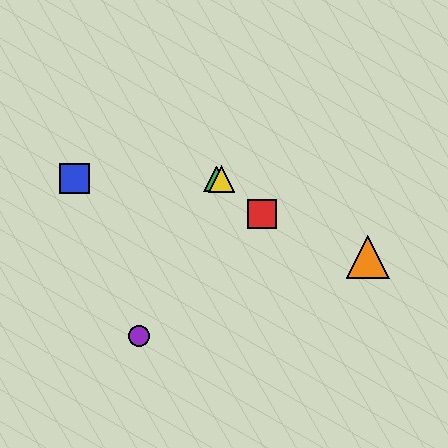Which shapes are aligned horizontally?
The blue square, the green triangle, the yellow triangle are aligned horizontally.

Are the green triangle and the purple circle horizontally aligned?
No, the green triangle is at y≈179 and the purple circle is at y≈336.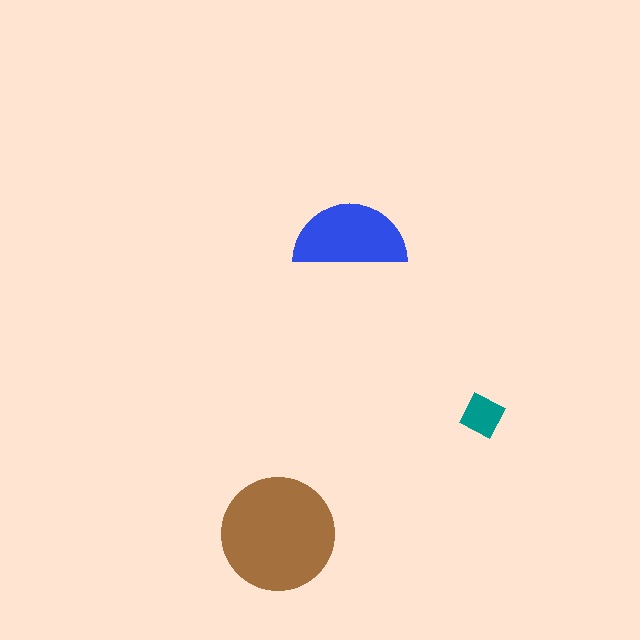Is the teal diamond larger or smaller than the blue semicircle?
Smaller.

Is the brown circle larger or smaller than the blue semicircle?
Larger.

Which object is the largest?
The brown circle.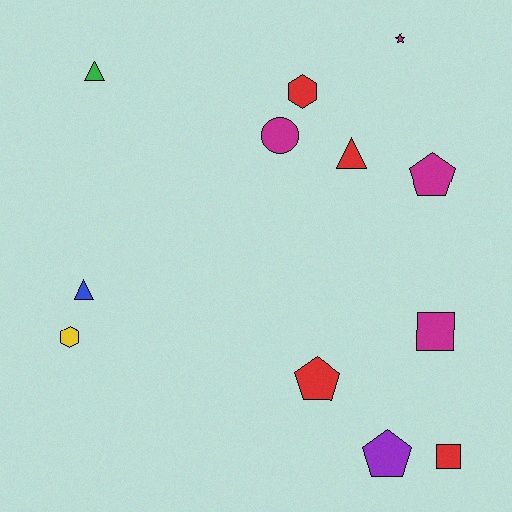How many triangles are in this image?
There are 3 triangles.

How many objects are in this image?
There are 12 objects.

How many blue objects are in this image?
There is 1 blue object.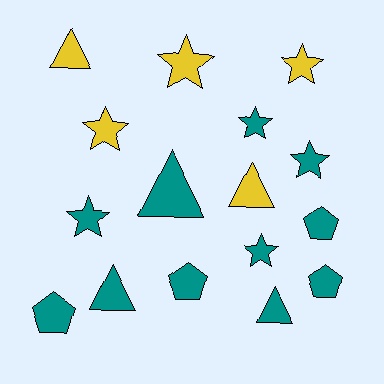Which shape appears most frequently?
Star, with 7 objects.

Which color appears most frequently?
Teal, with 11 objects.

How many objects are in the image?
There are 16 objects.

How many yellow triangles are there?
There are 2 yellow triangles.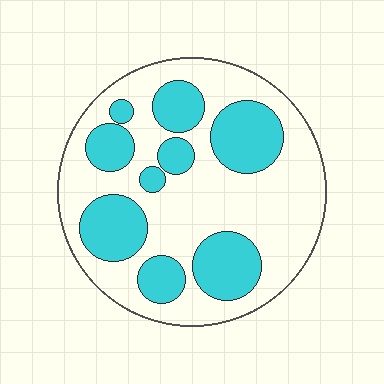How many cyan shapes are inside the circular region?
9.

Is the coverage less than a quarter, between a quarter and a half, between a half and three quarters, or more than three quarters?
Between a quarter and a half.